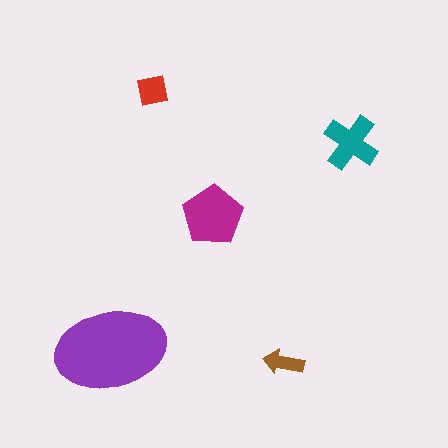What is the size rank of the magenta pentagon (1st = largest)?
2nd.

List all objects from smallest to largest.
The brown arrow, the red square, the teal cross, the magenta pentagon, the purple ellipse.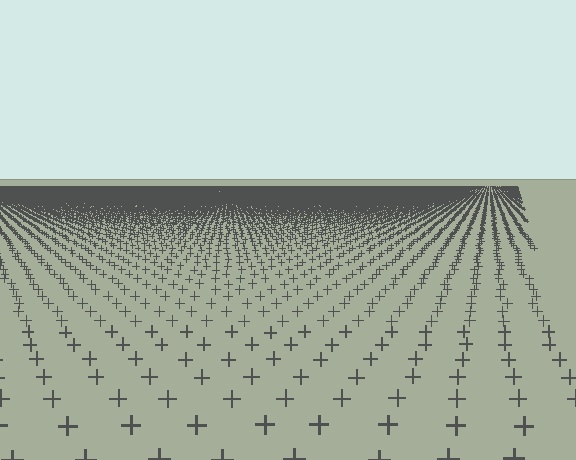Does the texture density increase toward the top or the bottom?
Density increases toward the top.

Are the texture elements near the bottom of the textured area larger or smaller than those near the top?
Larger. Near the bottom, elements are closer to the viewer and appear at a bigger on-screen size.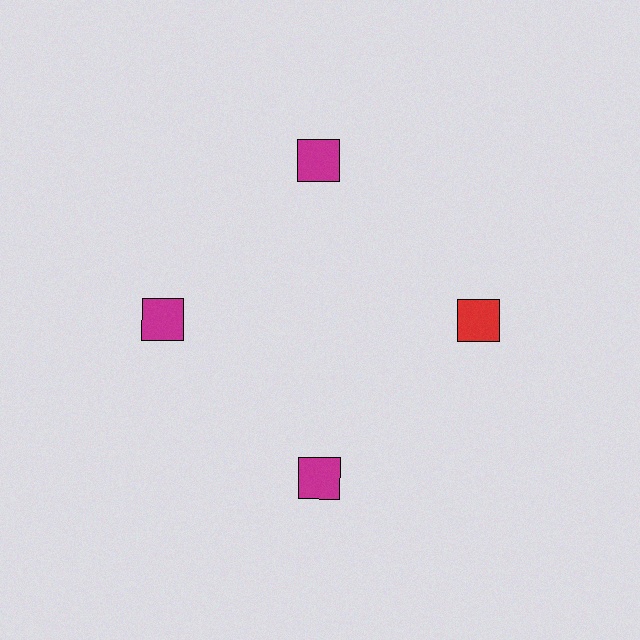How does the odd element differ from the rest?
It has a different color: red instead of magenta.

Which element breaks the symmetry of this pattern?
The red square at roughly the 3 o'clock position breaks the symmetry. All other shapes are magenta squares.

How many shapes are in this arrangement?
There are 4 shapes arranged in a ring pattern.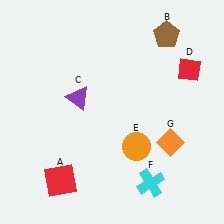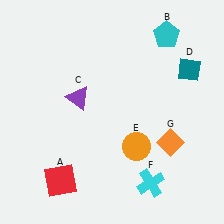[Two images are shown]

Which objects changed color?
B changed from brown to cyan. D changed from red to teal.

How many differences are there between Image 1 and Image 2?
There are 2 differences between the two images.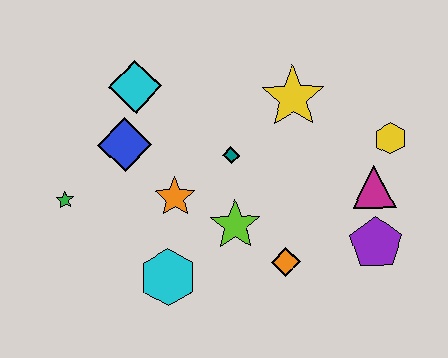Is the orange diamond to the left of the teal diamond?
No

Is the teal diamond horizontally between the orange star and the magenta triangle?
Yes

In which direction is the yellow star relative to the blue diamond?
The yellow star is to the right of the blue diamond.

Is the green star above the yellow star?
No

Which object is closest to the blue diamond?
The cyan diamond is closest to the blue diamond.